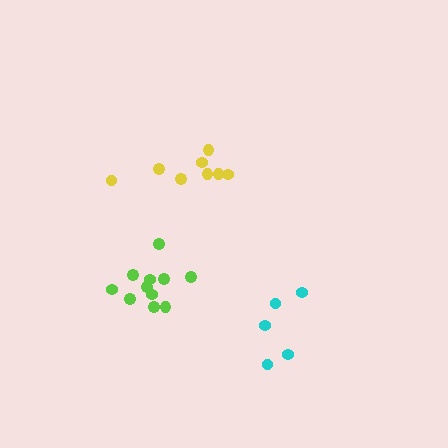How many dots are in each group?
Group 1: 8 dots, Group 2: 5 dots, Group 3: 11 dots (24 total).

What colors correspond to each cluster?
The clusters are colored: yellow, cyan, lime.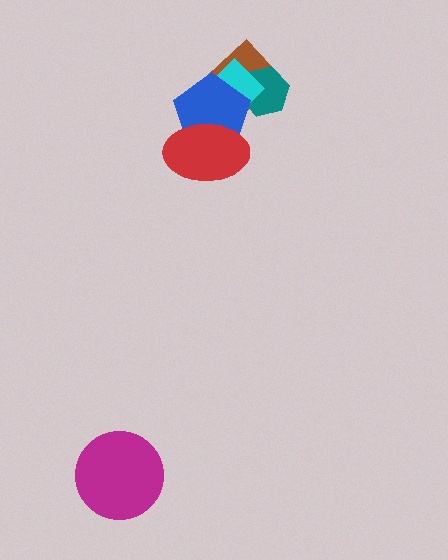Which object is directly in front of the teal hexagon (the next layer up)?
The cyan diamond is directly in front of the teal hexagon.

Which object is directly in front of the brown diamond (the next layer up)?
The teal hexagon is directly in front of the brown diamond.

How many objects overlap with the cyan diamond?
3 objects overlap with the cyan diamond.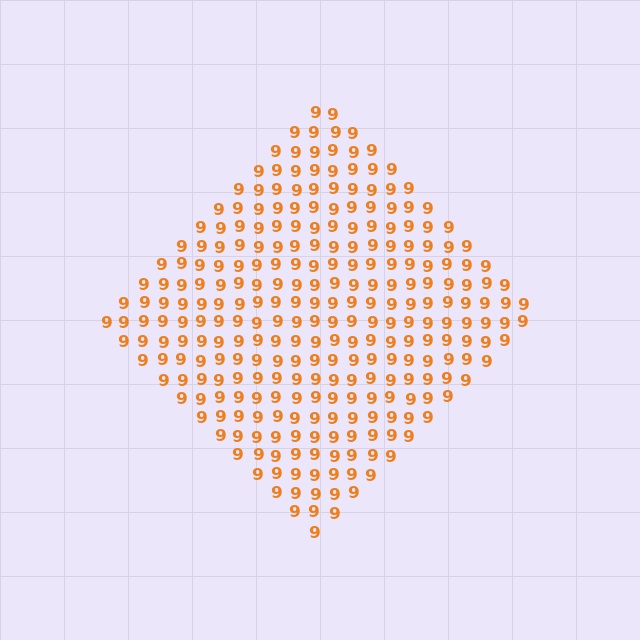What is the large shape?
The large shape is a diamond.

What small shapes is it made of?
It is made of small digit 9's.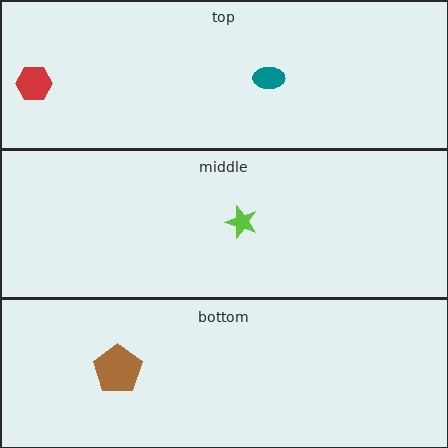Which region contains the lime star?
The middle region.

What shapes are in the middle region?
The lime star.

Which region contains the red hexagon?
The top region.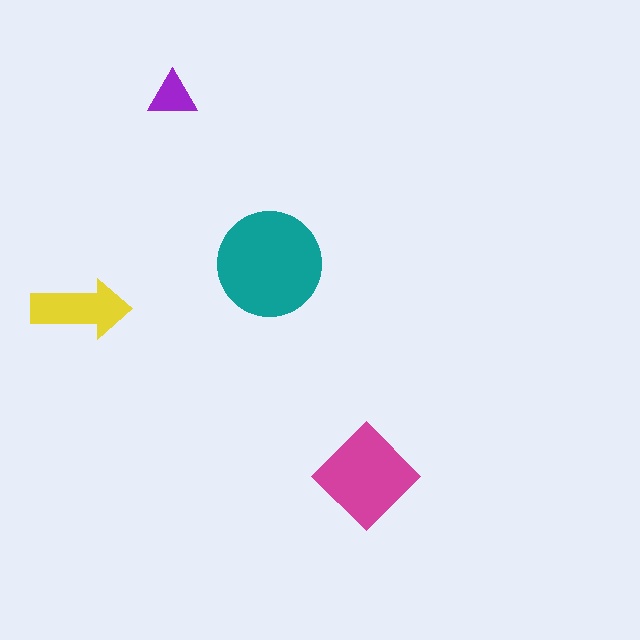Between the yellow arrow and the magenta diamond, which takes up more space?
The magenta diamond.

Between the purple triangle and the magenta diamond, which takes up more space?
The magenta diamond.